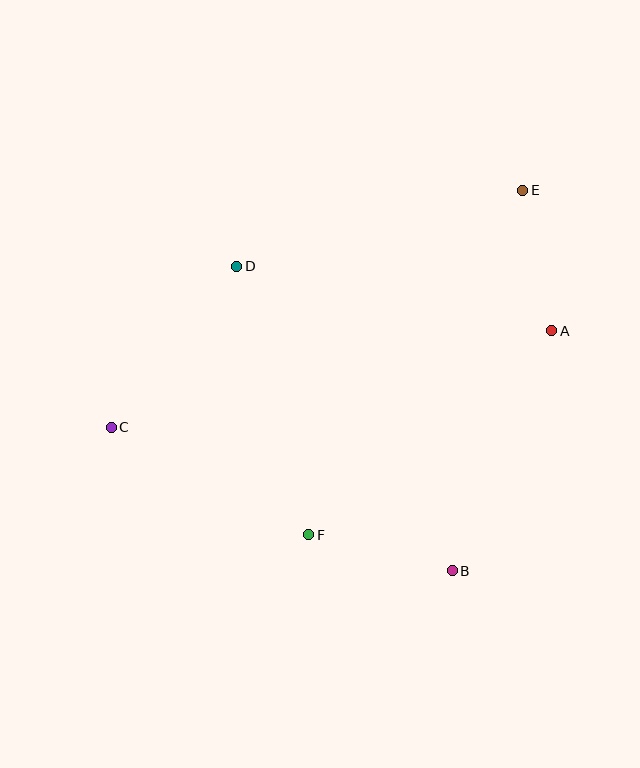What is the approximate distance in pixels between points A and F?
The distance between A and F is approximately 317 pixels.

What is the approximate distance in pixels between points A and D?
The distance between A and D is approximately 321 pixels.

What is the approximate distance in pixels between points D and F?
The distance between D and F is approximately 278 pixels.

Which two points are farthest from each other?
Points C and E are farthest from each other.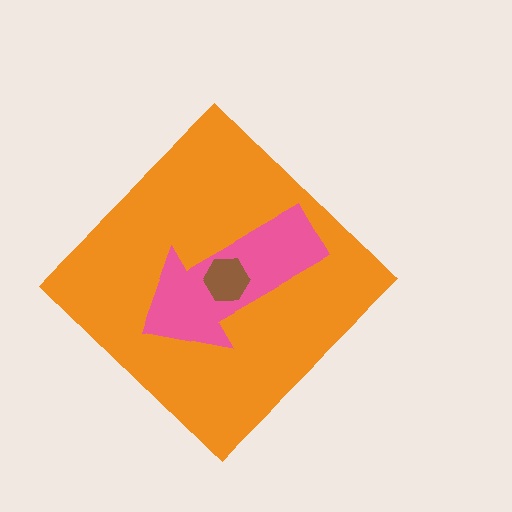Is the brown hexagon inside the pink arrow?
Yes.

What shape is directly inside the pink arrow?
The brown hexagon.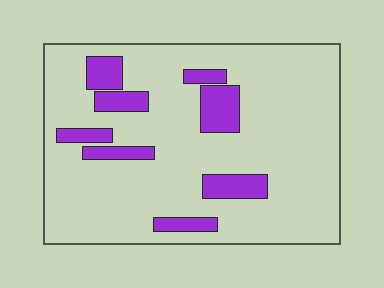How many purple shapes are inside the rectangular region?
8.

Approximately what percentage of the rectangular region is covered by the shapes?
Approximately 15%.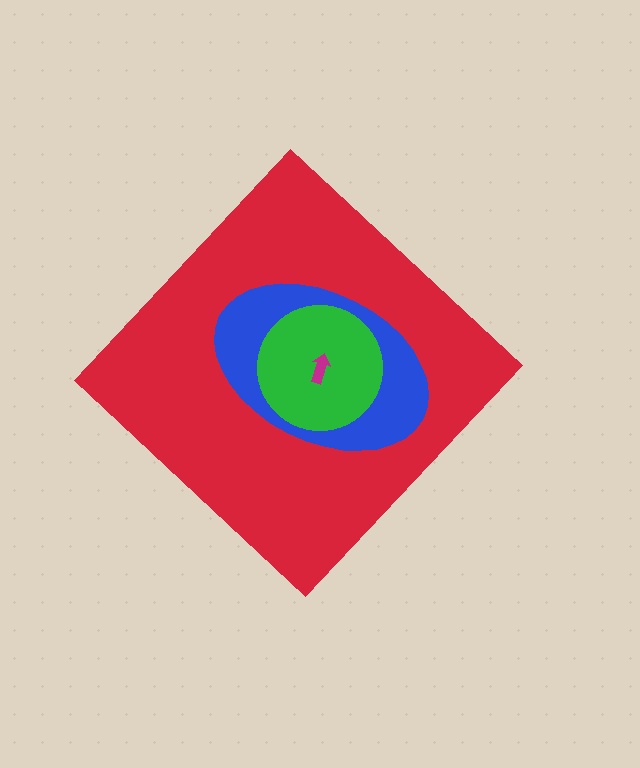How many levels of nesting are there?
4.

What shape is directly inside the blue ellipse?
The green circle.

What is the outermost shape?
The red diamond.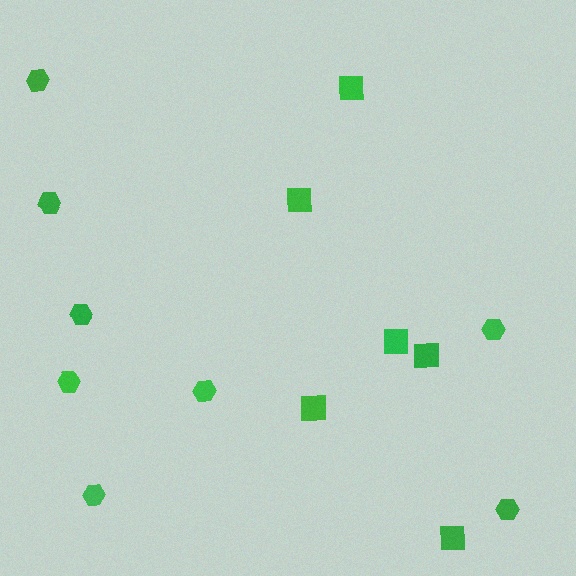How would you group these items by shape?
There are 2 groups: one group of hexagons (8) and one group of squares (6).